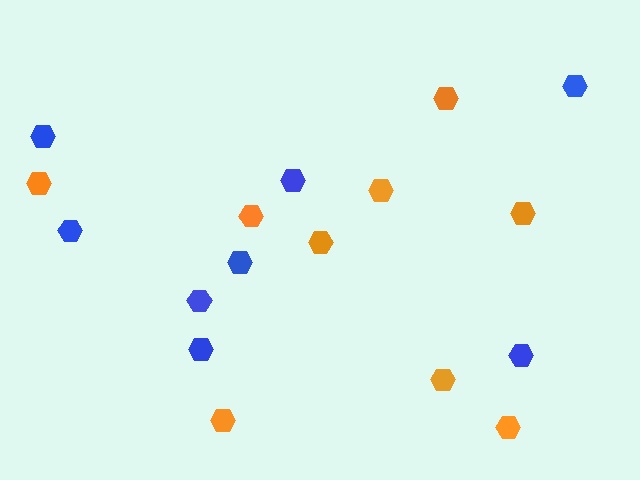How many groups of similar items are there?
There are 2 groups: one group of blue hexagons (8) and one group of orange hexagons (9).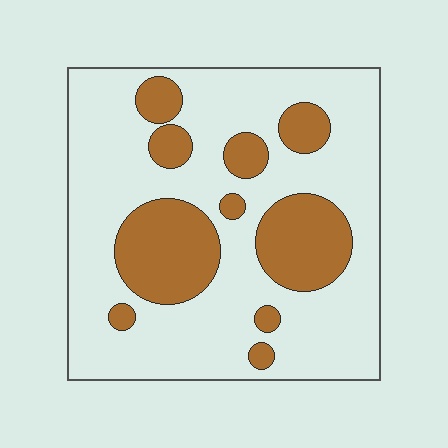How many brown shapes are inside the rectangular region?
10.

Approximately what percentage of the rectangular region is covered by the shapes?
Approximately 25%.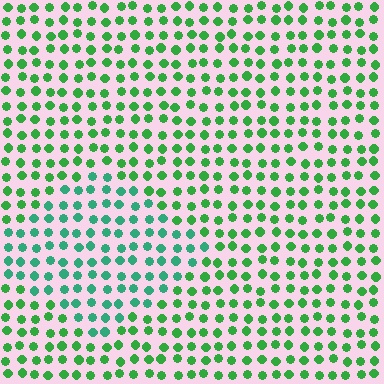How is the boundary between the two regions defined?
The boundary is defined purely by a slight shift in hue (about 30 degrees). Spacing, size, and orientation are identical on both sides.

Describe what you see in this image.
The image is filled with small green elements in a uniform arrangement. A diamond-shaped region is visible where the elements are tinted to a slightly different hue, forming a subtle color boundary.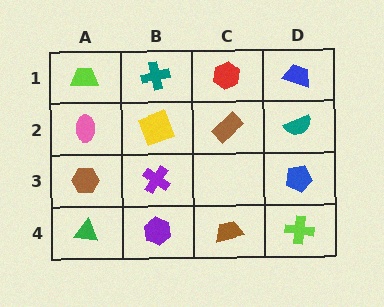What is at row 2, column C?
A brown rectangle.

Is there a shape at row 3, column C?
No, that cell is empty.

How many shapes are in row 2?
4 shapes.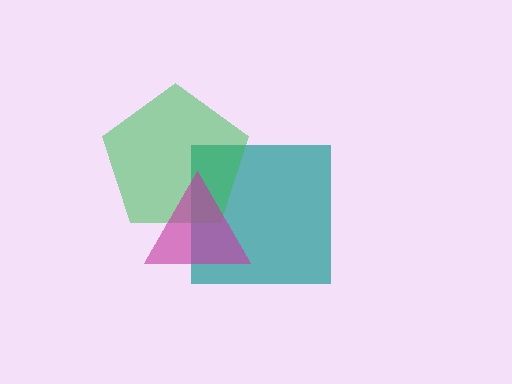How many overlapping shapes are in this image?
There are 3 overlapping shapes in the image.